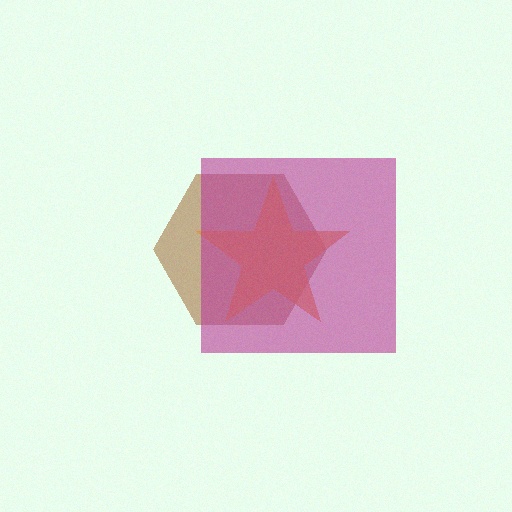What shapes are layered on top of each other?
The layered shapes are: a brown hexagon, an orange star, a magenta square.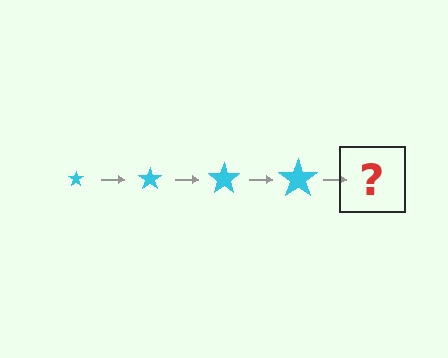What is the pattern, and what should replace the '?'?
The pattern is that the star gets progressively larger each step. The '?' should be a cyan star, larger than the previous one.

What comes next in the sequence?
The next element should be a cyan star, larger than the previous one.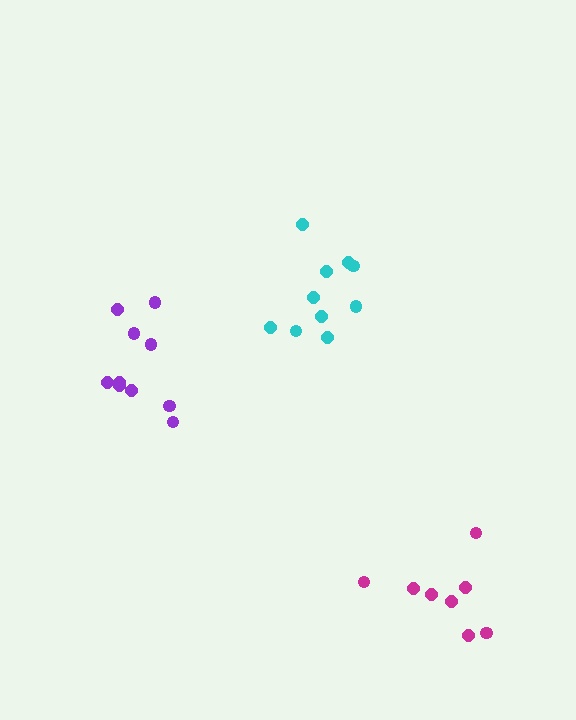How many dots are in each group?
Group 1: 10 dots, Group 2: 10 dots, Group 3: 8 dots (28 total).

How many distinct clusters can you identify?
There are 3 distinct clusters.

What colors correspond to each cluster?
The clusters are colored: cyan, purple, magenta.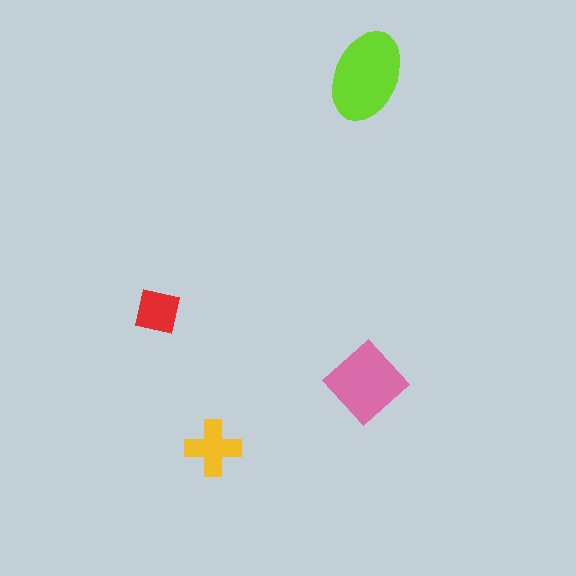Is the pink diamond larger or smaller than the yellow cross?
Larger.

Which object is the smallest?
The red square.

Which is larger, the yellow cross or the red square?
The yellow cross.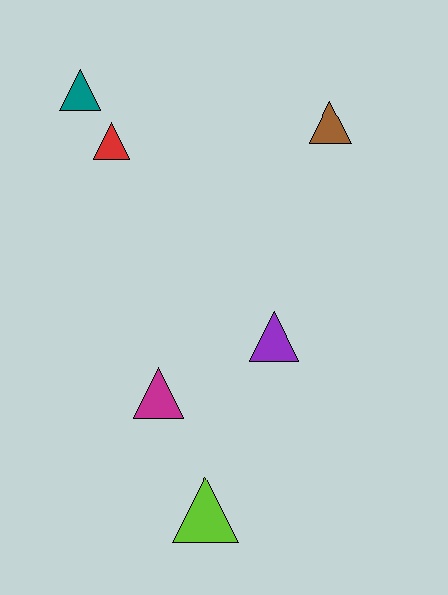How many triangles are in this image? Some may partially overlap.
There are 6 triangles.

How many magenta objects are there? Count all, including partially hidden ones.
There is 1 magenta object.